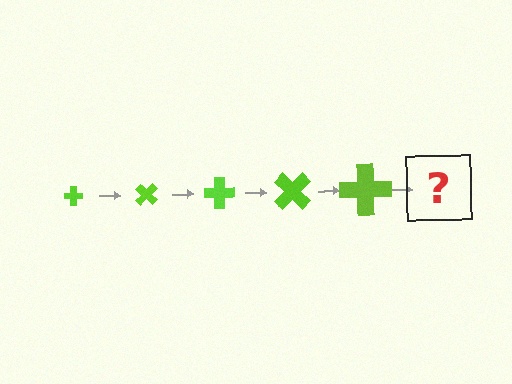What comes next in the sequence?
The next element should be a cross, larger than the previous one and rotated 225 degrees from the start.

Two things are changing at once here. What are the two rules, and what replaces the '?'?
The two rules are that the cross grows larger each step and it rotates 45 degrees each step. The '?' should be a cross, larger than the previous one and rotated 225 degrees from the start.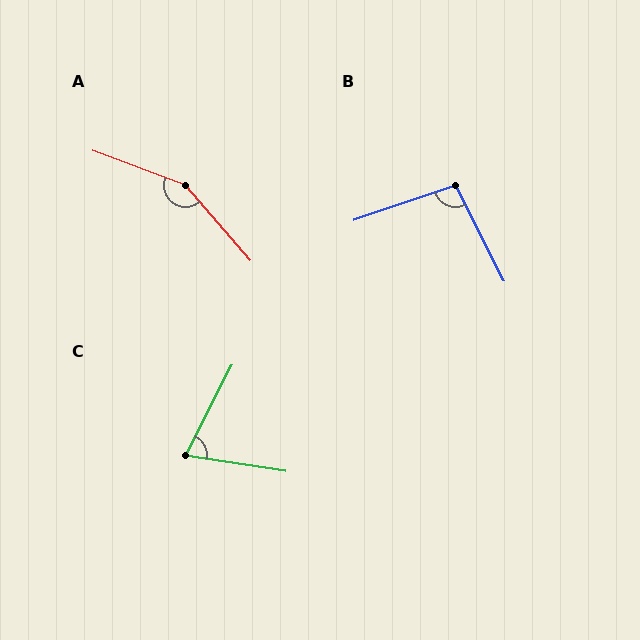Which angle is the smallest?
C, at approximately 72 degrees.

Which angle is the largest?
A, at approximately 151 degrees.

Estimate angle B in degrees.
Approximately 98 degrees.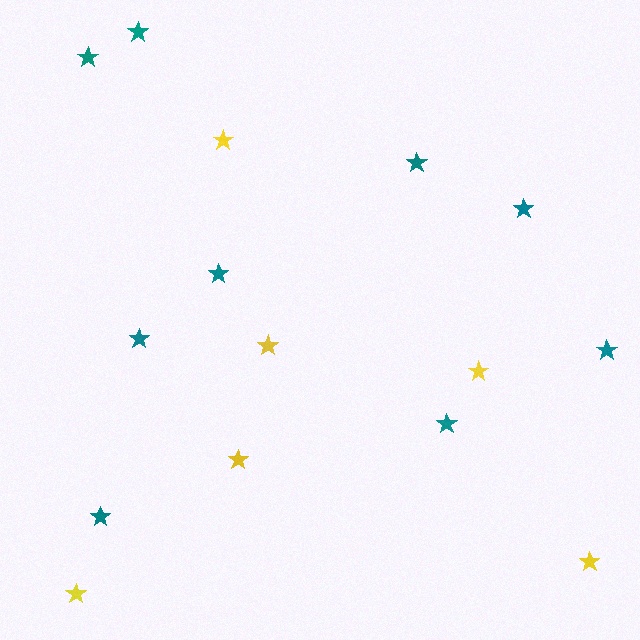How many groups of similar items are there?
There are 2 groups: one group of teal stars (9) and one group of yellow stars (6).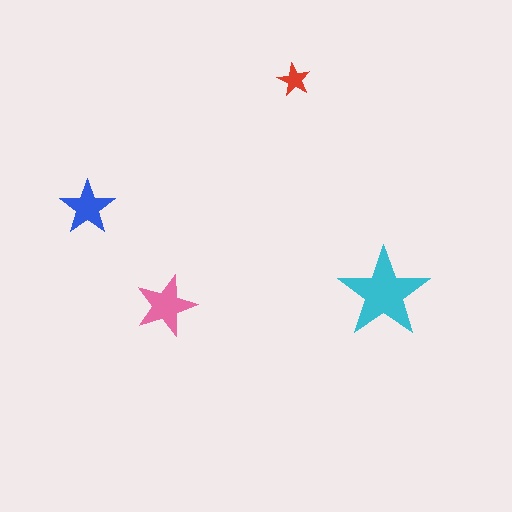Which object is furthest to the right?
The cyan star is rightmost.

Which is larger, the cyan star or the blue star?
The cyan one.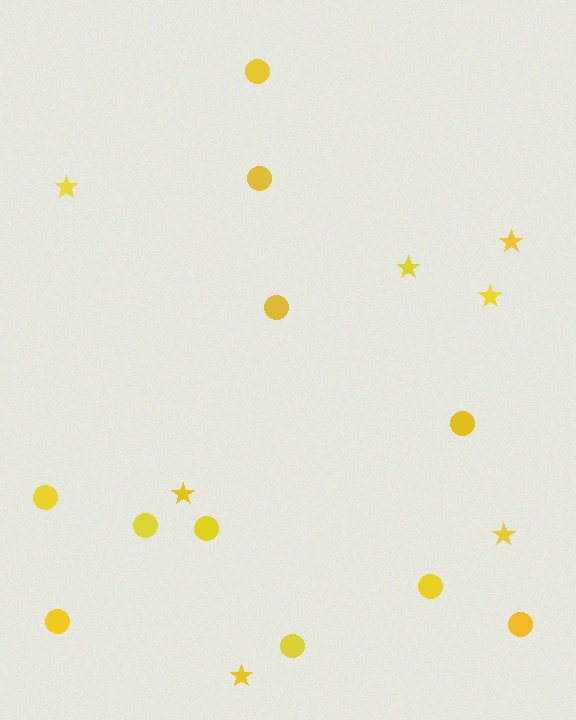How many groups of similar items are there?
There are 2 groups: one group of stars (7) and one group of circles (11).